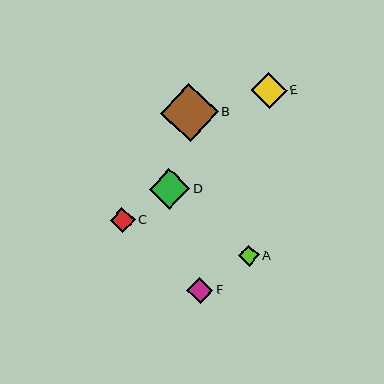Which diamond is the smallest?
Diamond A is the smallest with a size of approximately 20 pixels.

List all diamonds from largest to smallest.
From largest to smallest: B, D, E, F, C, A.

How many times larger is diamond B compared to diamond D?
Diamond B is approximately 1.4 times the size of diamond D.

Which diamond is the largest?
Diamond B is the largest with a size of approximately 57 pixels.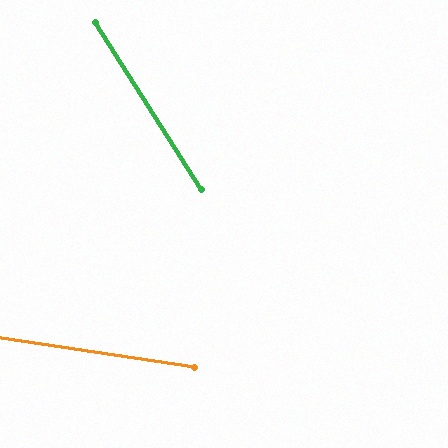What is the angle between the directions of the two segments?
Approximately 49 degrees.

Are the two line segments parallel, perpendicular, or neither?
Neither parallel nor perpendicular — they differ by about 49°.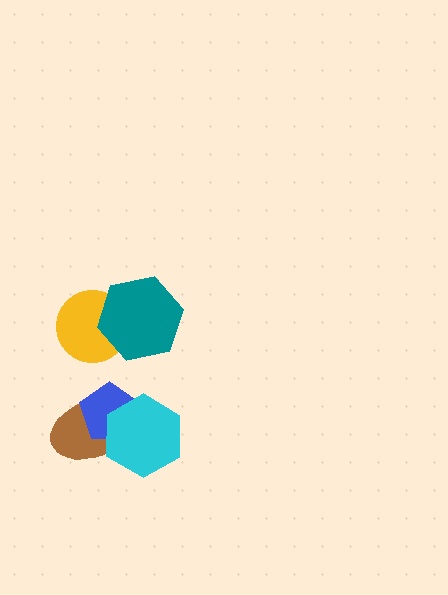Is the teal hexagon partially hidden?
No, no other shape covers it.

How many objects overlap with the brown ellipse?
2 objects overlap with the brown ellipse.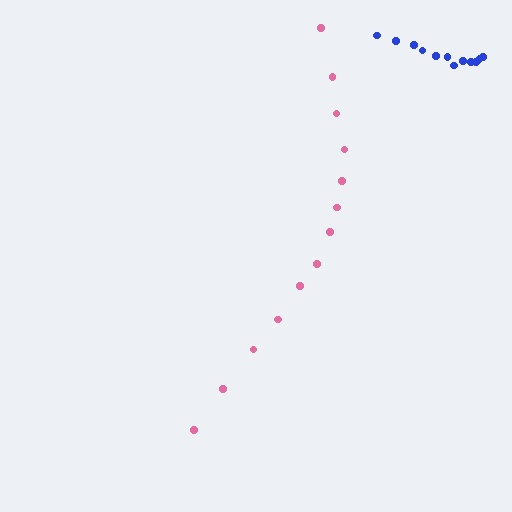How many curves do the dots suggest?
There are 2 distinct paths.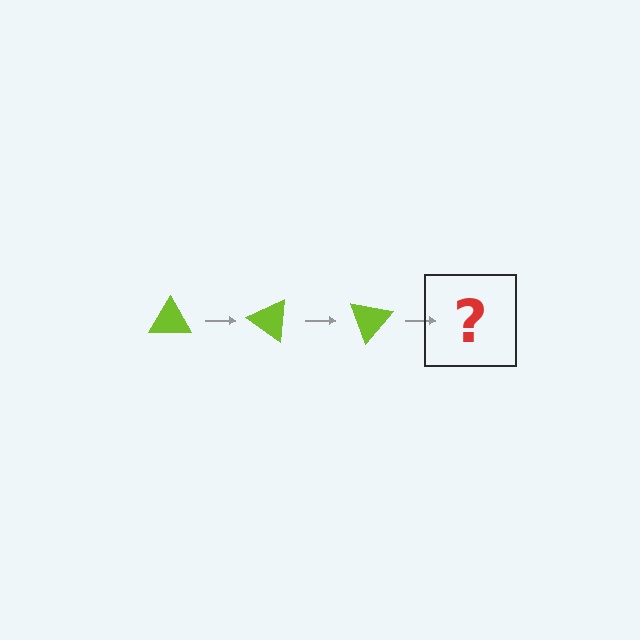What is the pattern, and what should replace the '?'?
The pattern is that the triangle rotates 35 degrees each step. The '?' should be a lime triangle rotated 105 degrees.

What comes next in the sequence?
The next element should be a lime triangle rotated 105 degrees.